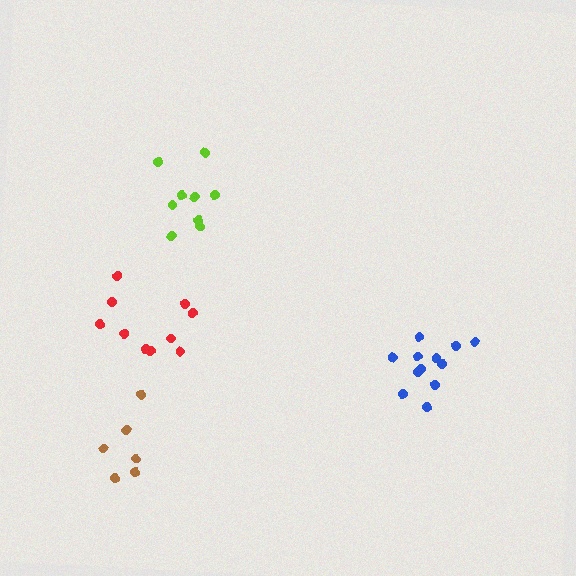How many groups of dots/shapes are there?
There are 4 groups.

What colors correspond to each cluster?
The clusters are colored: blue, red, brown, lime.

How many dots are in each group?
Group 1: 12 dots, Group 2: 10 dots, Group 3: 6 dots, Group 4: 9 dots (37 total).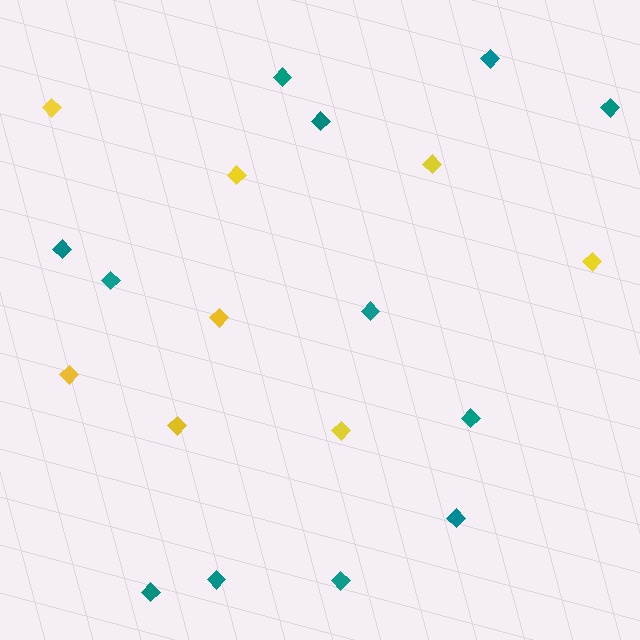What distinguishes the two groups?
There are 2 groups: one group of teal diamonds (12) and one group of yellow diamonds (8).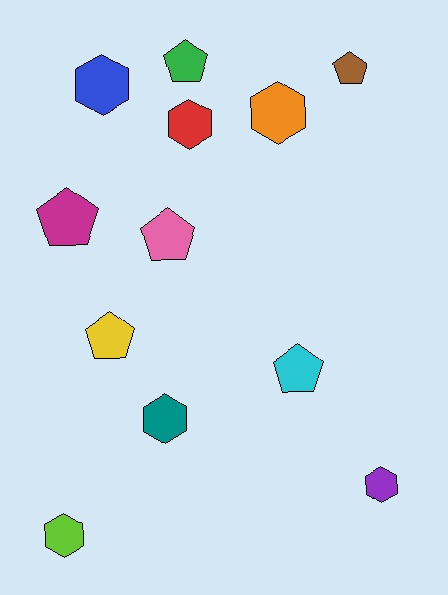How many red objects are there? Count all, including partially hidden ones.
There is 1 red object.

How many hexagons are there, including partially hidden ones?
There are 6 hexagons.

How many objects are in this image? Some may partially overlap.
There are 12 objects.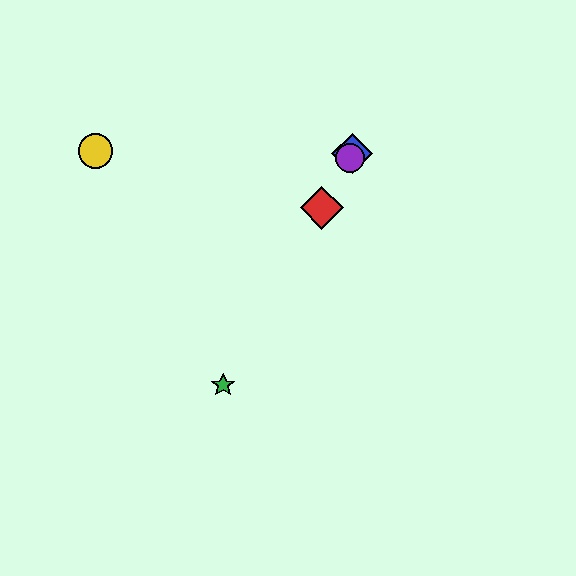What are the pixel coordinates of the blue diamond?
The blue diamond is at (352, 154).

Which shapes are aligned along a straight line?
The red diamond, the blue diamond, the green star, the purple circle are aligned along a straight line.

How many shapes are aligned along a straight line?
4 shapes (the red diamond, the blue diamond, the green star, the purple circle) are aligned along a straight line.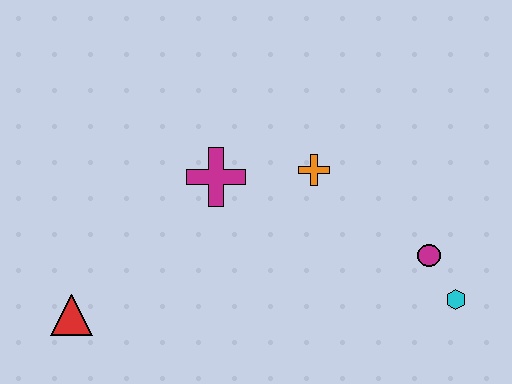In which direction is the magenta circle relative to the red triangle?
The magenta circle is to the right of the red triangle.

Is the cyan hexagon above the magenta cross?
No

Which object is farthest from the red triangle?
The cyan hexagon is farthest from the red triangle.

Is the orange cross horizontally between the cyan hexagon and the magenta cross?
Yes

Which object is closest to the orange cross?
The magenta cross is closest to the orange cross.